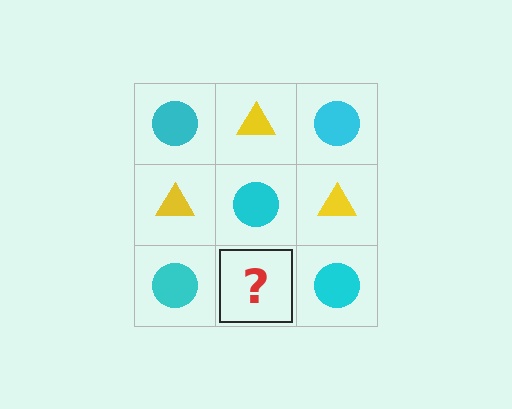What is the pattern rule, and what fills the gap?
The rule is that it alternates cyan circle and yellow triangle in a checkerboard pattern. The gap should be filled with a yellow triangle.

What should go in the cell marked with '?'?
The missing cell should contain a yellow triangle.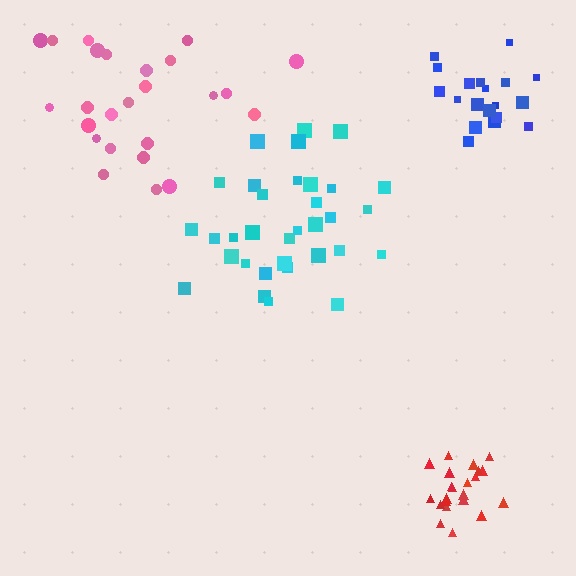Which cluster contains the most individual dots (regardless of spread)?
Cyan (33).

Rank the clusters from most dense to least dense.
red, blue, cyan, pink.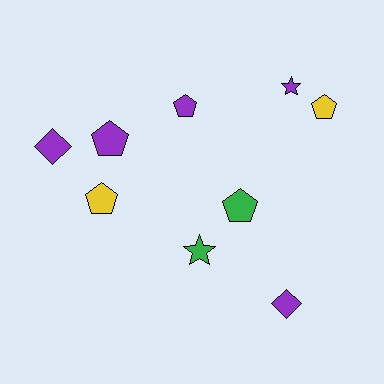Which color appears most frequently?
Purple, with 5 objects.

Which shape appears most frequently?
Pentagon, with 5 objects.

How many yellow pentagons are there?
There are 2 yellow pentagons.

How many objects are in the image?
There are 9 objects.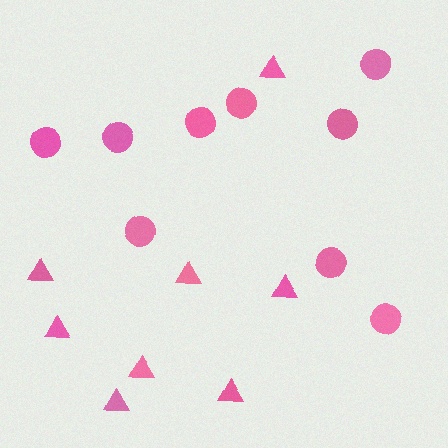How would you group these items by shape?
There are 2 groups: one group of triangles (8) and one group of circles (9).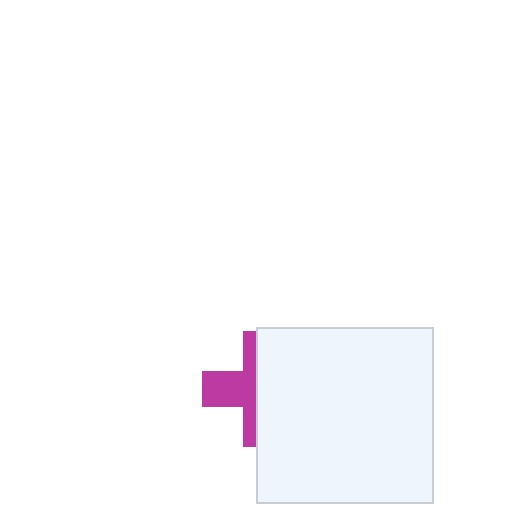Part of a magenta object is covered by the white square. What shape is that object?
It is a cross.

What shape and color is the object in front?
The object in front is a white square.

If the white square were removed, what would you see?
You would see the complete magenta cross.